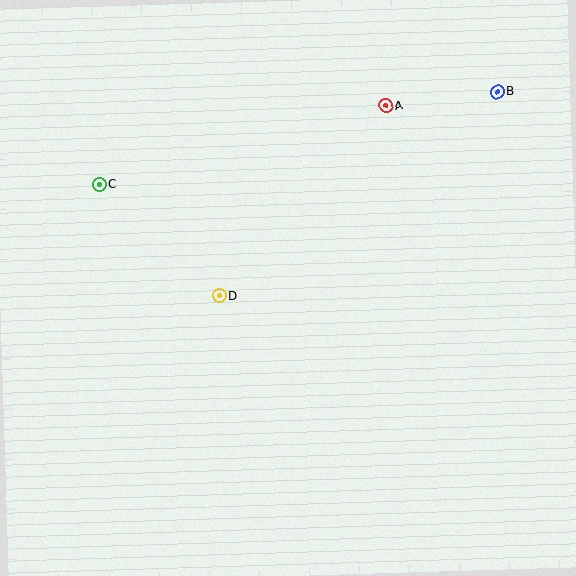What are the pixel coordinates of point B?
Point B is at (497, 92).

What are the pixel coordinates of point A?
Point A is at (386, 106).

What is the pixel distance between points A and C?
The distance between A and C is 297 pixels.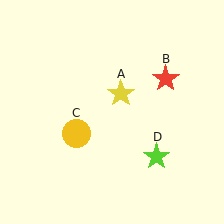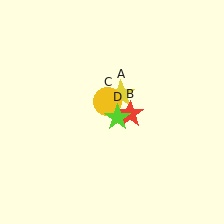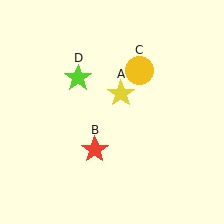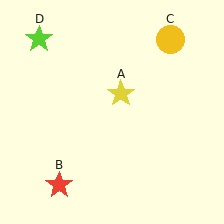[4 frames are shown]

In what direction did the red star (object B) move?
The red star (object B) moved down and to the left.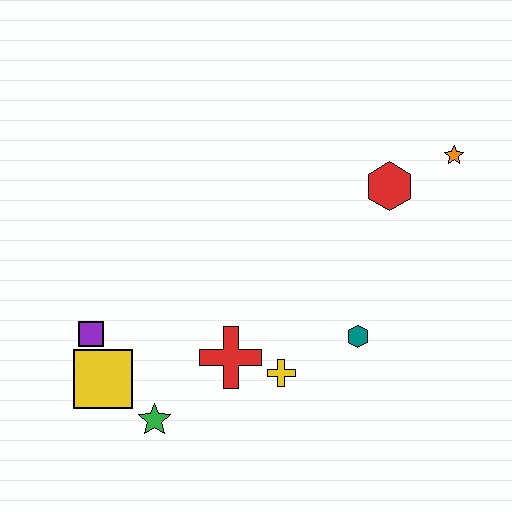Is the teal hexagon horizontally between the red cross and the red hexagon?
Yes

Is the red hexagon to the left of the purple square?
No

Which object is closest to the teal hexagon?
The yellow cross is closest to the teal hexagon.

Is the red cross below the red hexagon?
Yes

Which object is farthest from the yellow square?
The orange star is farthest from the yellow square.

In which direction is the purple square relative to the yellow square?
The purple square is above the yellow square.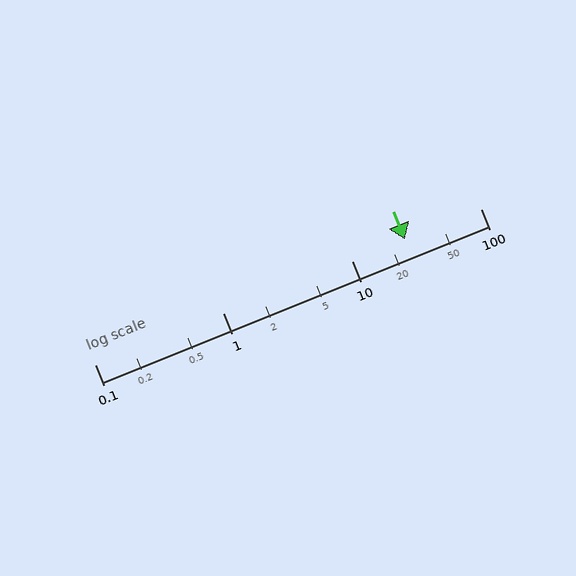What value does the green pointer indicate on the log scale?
The pointer indicates approximately 26.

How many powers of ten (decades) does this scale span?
The scale spans 3 decades, from 0.1 to 100.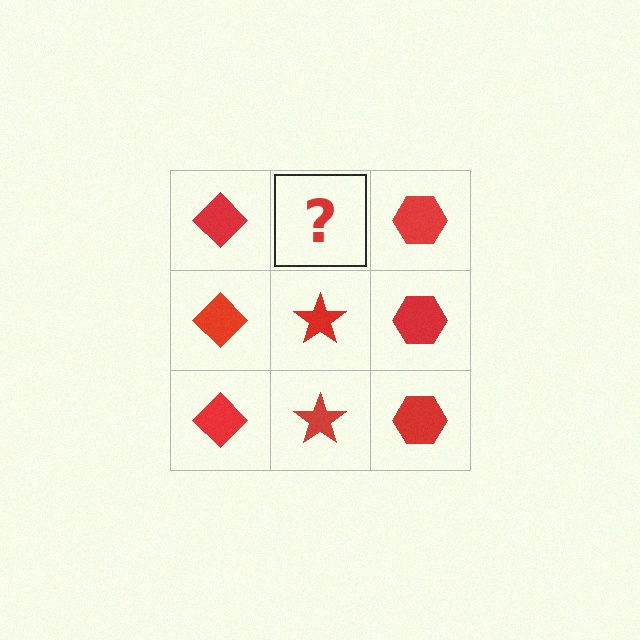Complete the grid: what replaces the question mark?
The question mark should be replaced with a red star.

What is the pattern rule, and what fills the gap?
The rule is that each column has a consistent shape. The gap should be filled with a red star.